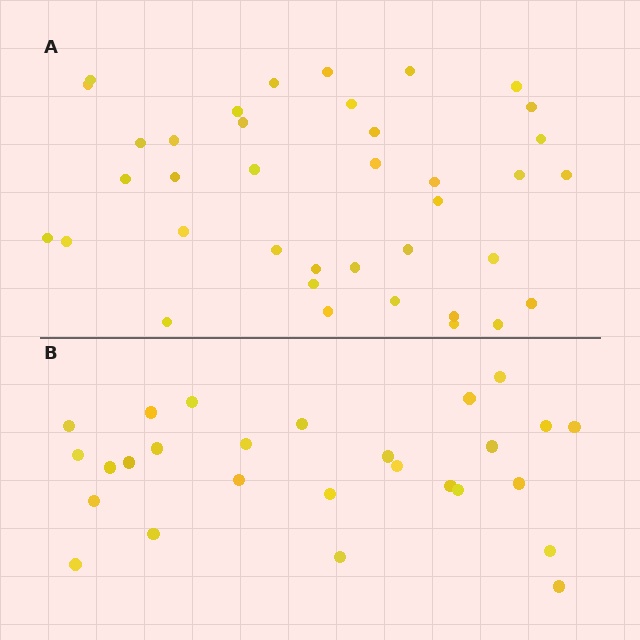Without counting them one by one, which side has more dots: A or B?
Region A (the top region) has more dots.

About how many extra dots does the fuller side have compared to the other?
Region A has roughly 12 or so more dots than region B.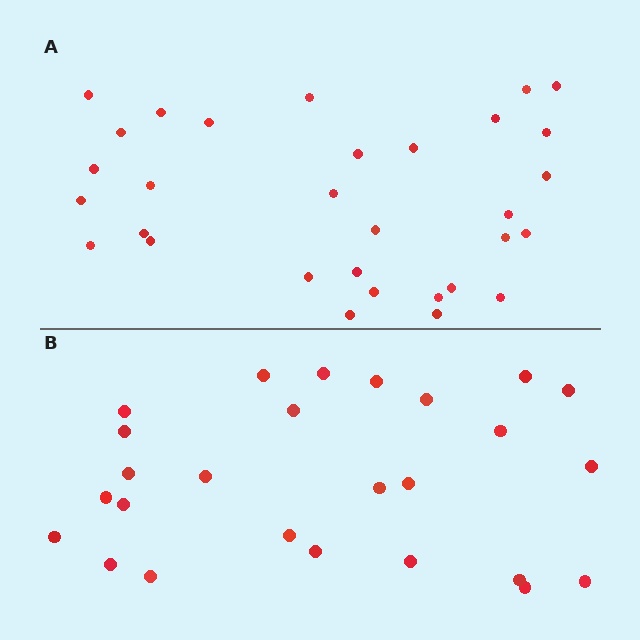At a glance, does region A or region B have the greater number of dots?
Region A (the top region) has more dots.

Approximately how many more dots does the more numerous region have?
Region A has about 5 more dots than region B.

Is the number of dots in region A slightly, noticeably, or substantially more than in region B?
Region A has only slightly more — the two regions are fairly close. The ratio is roughly 1.2 to 1.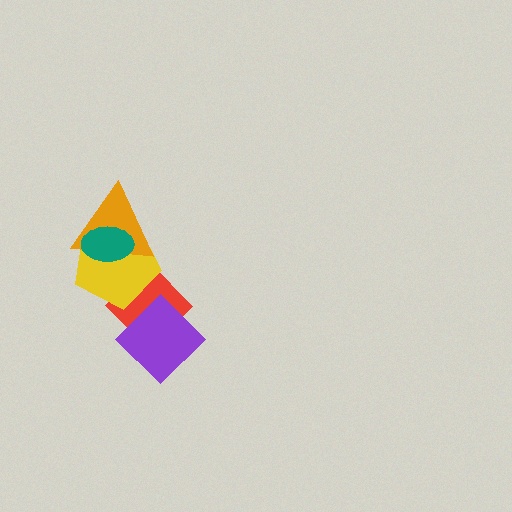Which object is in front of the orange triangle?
The teal ellipse is in front of the orange triangle.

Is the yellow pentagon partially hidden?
Yes, it is partially covered by another shape.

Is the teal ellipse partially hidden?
No, no other shape covers it.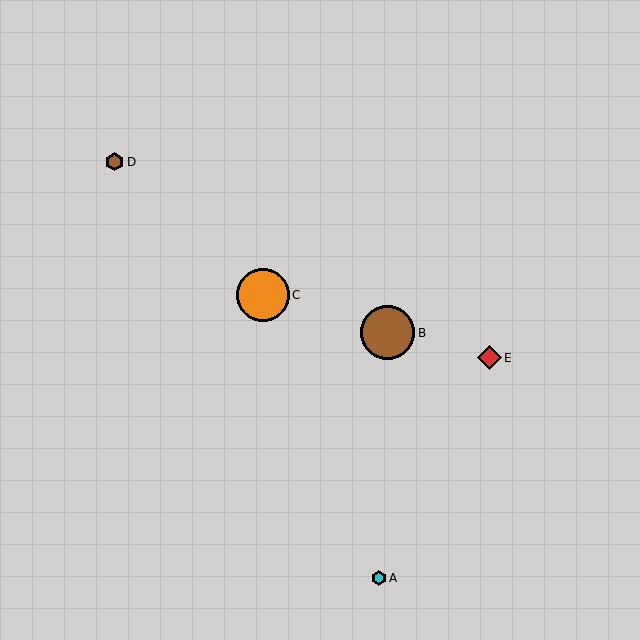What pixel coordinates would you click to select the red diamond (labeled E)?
Click at (490, 358) to select the red diamond E.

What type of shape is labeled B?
Shape B is a brown circle.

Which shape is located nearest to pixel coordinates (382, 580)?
The cyan hexagon (labeled A) at (379, 578) is nearest to that location.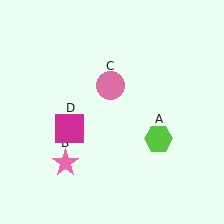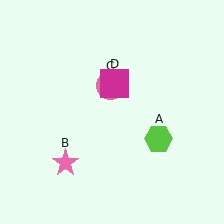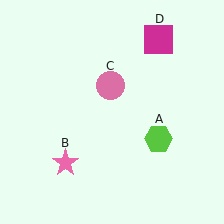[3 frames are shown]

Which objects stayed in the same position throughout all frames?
Lime hexagon (object A) and pink star (object B) and pink circle (object C) remained stationary.